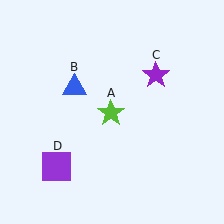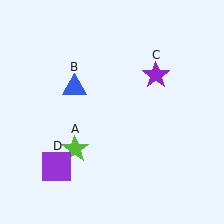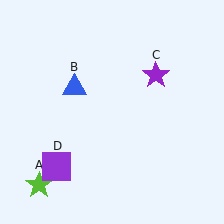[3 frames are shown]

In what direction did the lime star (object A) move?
The lime star (object A) moved down and to the left.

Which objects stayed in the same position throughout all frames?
Blue triangle (object B) and purple star (object C) and purple square (object D) remained stationary.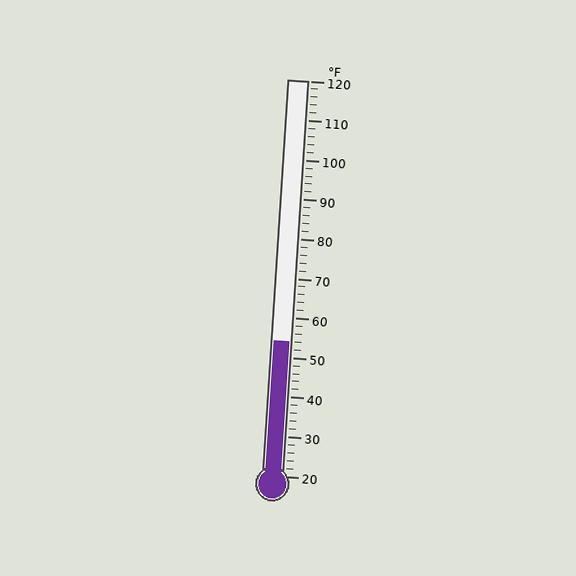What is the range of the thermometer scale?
The thermometer scale ranges from 20°F to 120°F.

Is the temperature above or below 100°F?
The temperature is below 100°F.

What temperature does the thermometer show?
The thermometer shows approximately 54°F.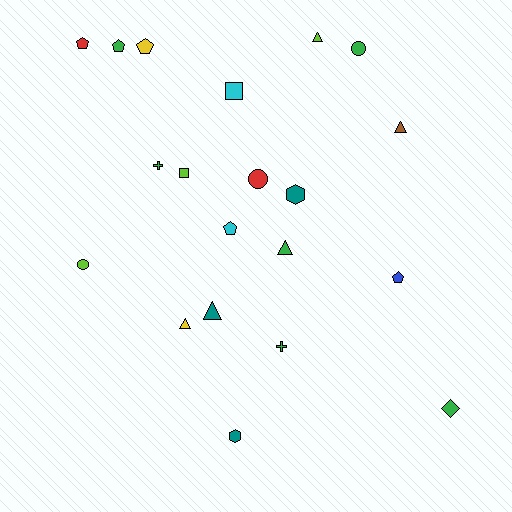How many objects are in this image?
There are 20 objects.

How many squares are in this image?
There are 2 squares.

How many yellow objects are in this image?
There are 2 yellow objects.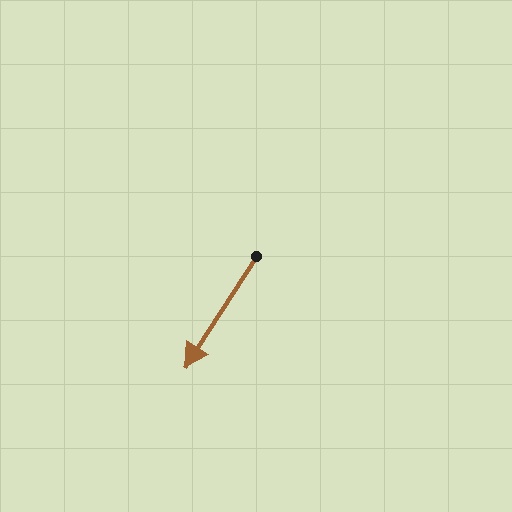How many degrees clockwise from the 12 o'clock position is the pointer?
Approximately 213 degrees.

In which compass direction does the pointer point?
Southwest.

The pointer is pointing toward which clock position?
Roughly 7 o'clock.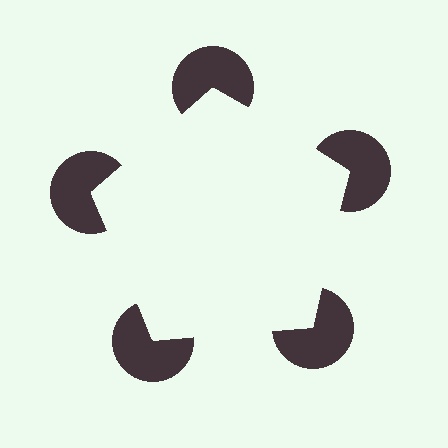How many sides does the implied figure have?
5 sides.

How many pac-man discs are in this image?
There are 5 — one at each vertex of the illusory pentagon.